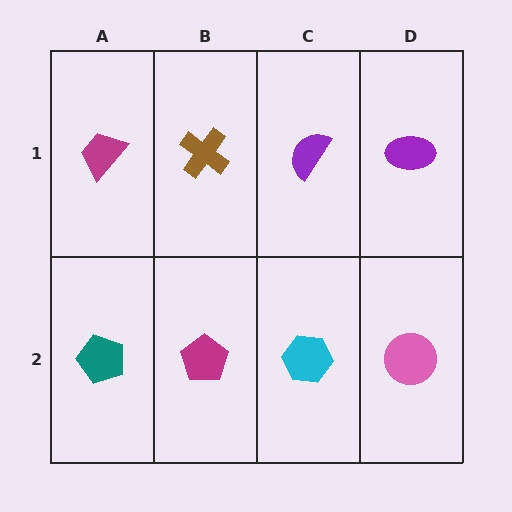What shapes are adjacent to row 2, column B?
A brown cross (row 1, column B), a teal pentagon (row 2, column A), a cyan hexagon (row 2, column C).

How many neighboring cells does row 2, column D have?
2.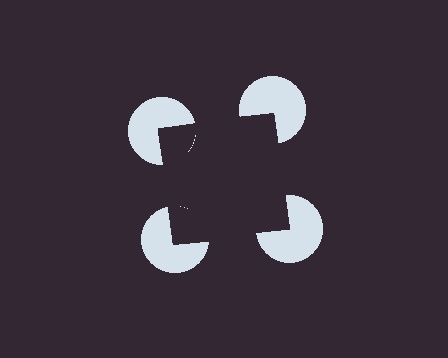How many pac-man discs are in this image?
There are 4 — one at each vertex of the illusory square.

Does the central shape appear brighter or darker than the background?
It typically appears slightly darker than the background, even though no actual brightness change is drawn.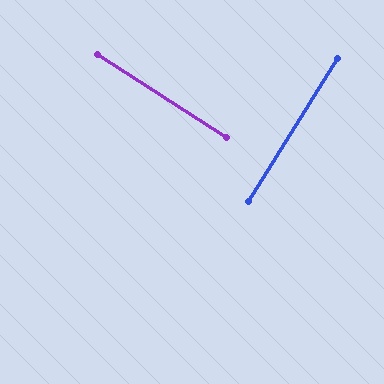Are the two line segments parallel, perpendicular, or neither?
Perpendicular — they meet at approximately 90°.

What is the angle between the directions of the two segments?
Approximately 90 degrees.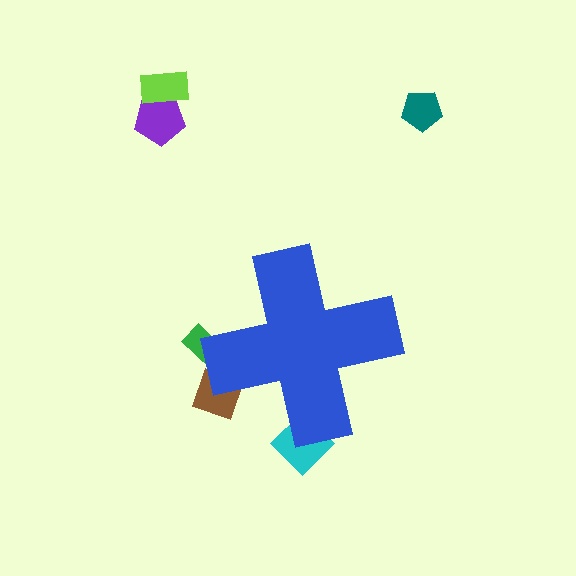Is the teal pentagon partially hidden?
No, the teal pentagon is fully visible.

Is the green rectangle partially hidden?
Yes, the green rectangle is partially hidden behind the blue cross.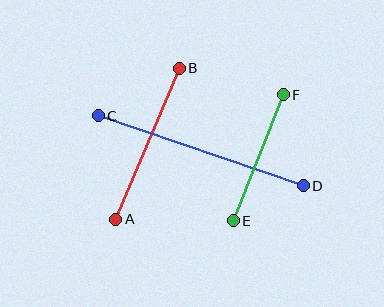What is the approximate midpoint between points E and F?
The midpoint is at approximately (258, 158) pixels.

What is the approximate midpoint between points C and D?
The midpoint is at approximately (201, 151) pixels.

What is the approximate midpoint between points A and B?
The midpoint is at approximately (147, 144) pixels.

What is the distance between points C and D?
The distance is approximately 217 pixels.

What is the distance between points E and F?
The distance is approximately 135 pixels.